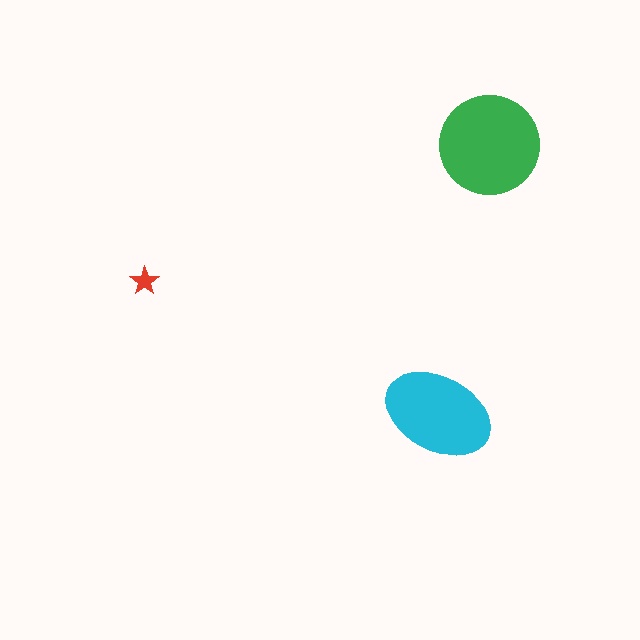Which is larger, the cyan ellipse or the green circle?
The green circle.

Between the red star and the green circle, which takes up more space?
The green circle.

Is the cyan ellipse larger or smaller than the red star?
Larger.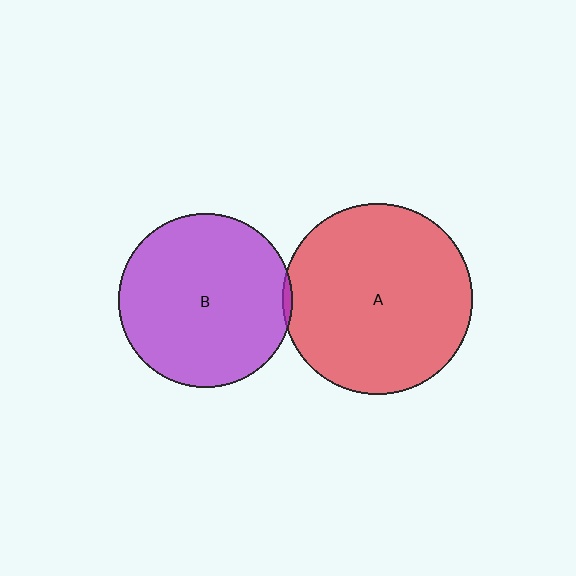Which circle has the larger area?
Circle A (red).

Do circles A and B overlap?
Yes.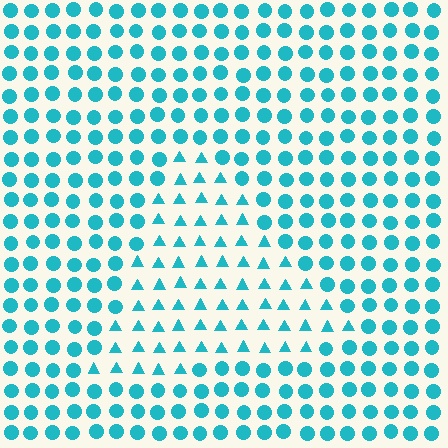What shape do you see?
I see a triangle.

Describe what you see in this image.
The image is filled with small cyan elements arranged in a uniform grid. A triangle-shaped region contains triangles, while the surrounding area contains circles. The boundary is defined purely by the change in element shape.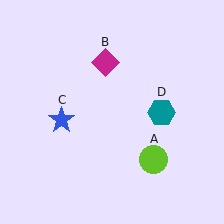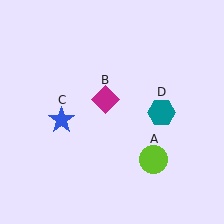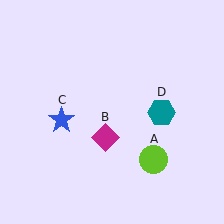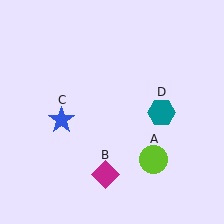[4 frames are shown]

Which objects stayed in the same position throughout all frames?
Lime circle (object A) and blue star (object C) and teal hexagon (object D) remained stationary.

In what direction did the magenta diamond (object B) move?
The magenta diamond (object B) moved down.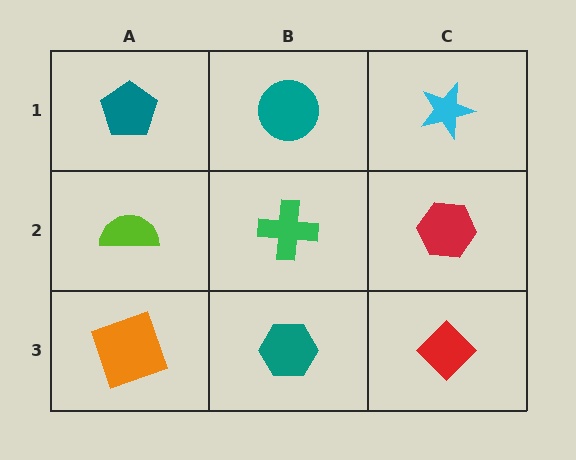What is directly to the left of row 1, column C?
A teal circle.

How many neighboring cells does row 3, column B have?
3.